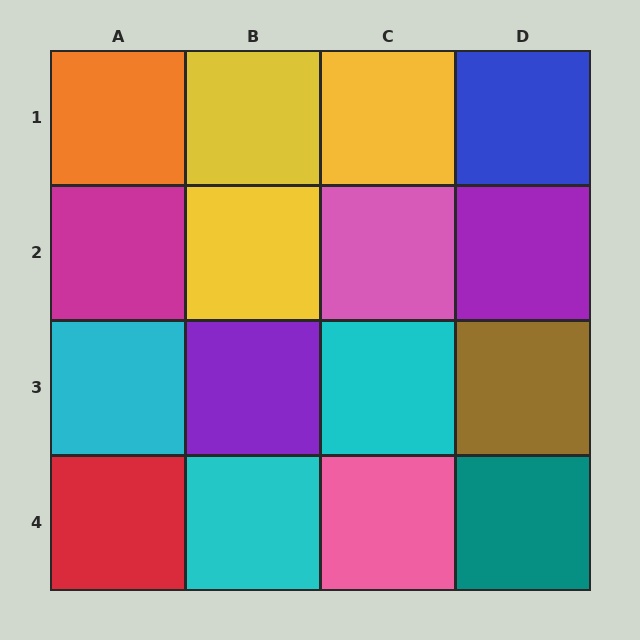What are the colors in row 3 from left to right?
Cyan, purple, cyan, brown.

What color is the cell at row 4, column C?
Pink.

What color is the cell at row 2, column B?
Yellow.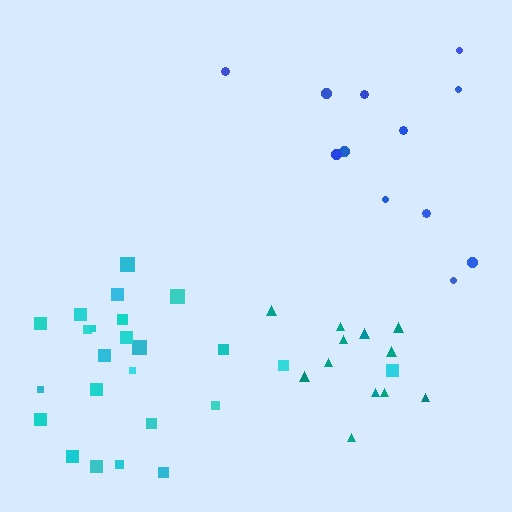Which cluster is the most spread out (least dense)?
Blue.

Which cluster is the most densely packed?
Teal.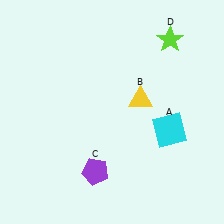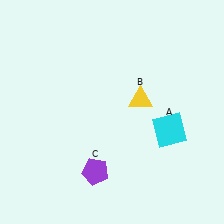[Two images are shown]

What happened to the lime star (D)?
The lime star (D) was removed in Image 2. It was in the top-right area of Image 1.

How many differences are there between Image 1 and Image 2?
There is 1 difference between the two images.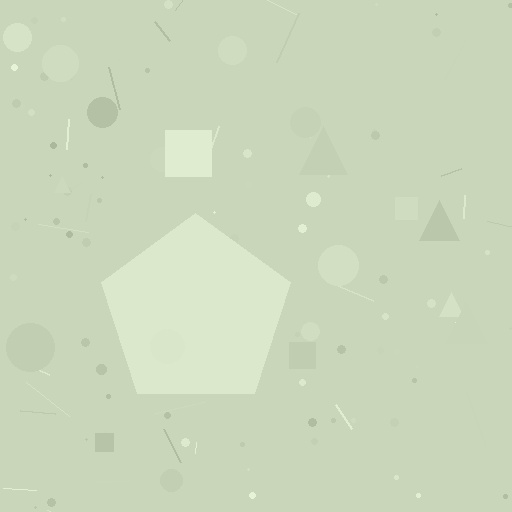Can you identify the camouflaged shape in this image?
The camouflaged shape is a pentagon.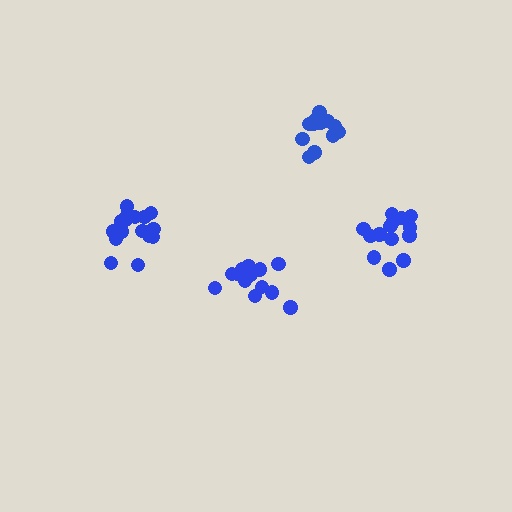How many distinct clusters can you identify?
There are 4 distinct clusters.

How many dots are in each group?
Group 1: 14 dots, Group 2: 17 dots, Group 3: 12 dots, Group 4: 14 dots (57 total).